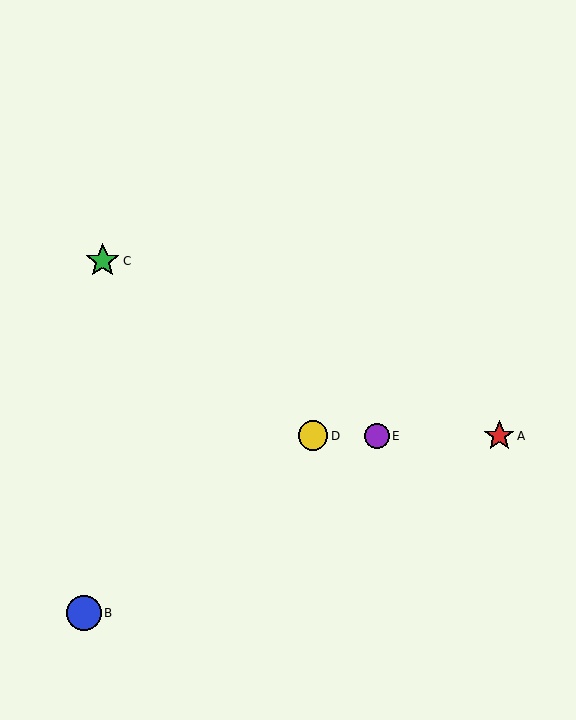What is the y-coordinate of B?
Object B is at y≈613.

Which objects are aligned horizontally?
Objects A, D, E are aligned horizontally.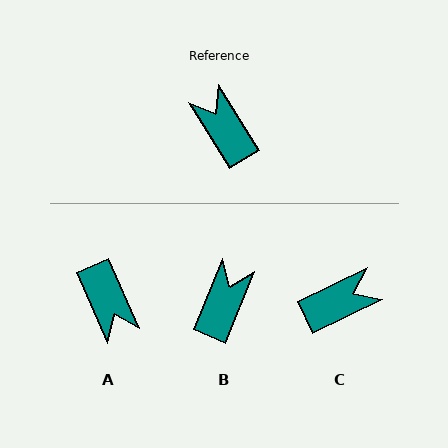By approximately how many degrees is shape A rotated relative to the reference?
Approximately 172 degrees counter-clockwise.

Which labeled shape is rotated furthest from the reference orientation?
A, about 172 degrees away.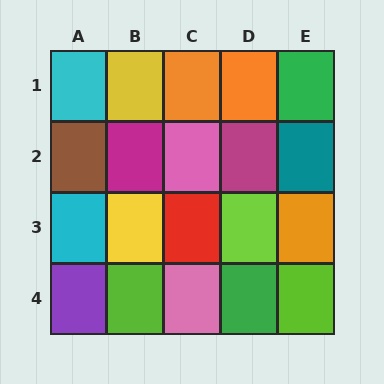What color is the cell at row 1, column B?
Yellow.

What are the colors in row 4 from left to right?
Purple, lime, pink, green, lime.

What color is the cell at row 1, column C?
Orange.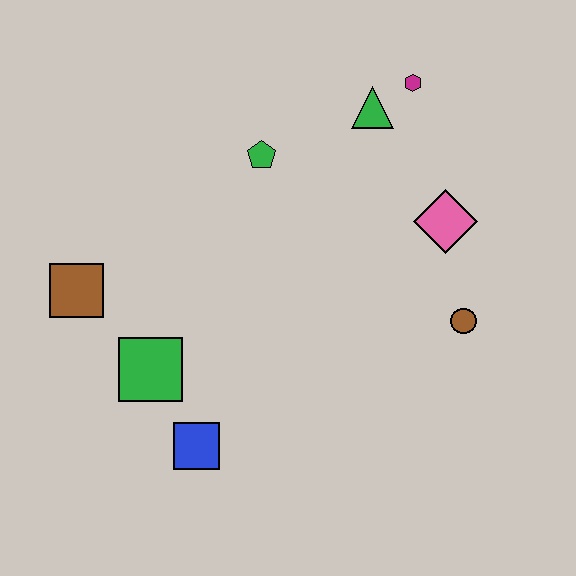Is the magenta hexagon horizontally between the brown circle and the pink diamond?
No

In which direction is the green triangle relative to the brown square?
The green triangle is to the right of the brown square.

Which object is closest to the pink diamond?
The brown circle is closest to the pink diamond.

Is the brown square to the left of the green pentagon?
Yes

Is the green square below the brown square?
Yes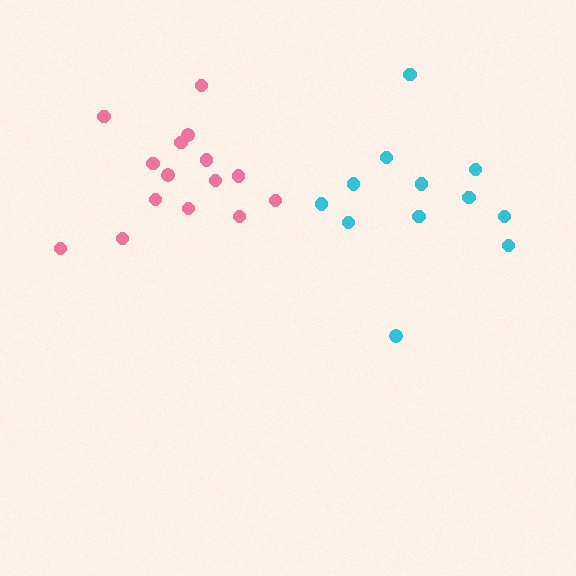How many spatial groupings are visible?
There are 2 spatial groupings.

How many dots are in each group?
Group 1: 15 dots, Group 2: 12 dots (27 total).